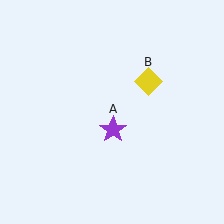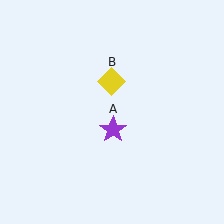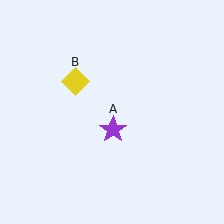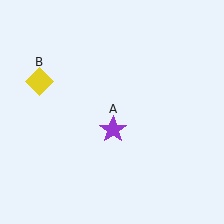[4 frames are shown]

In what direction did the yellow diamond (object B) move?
The yellow diamond (object B) moved left.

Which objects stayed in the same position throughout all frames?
Purple star (object A) remained stationary.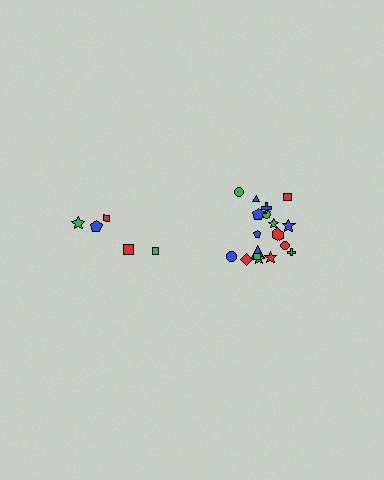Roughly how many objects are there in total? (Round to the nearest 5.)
Roughly 25 objects in total.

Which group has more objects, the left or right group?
The right group.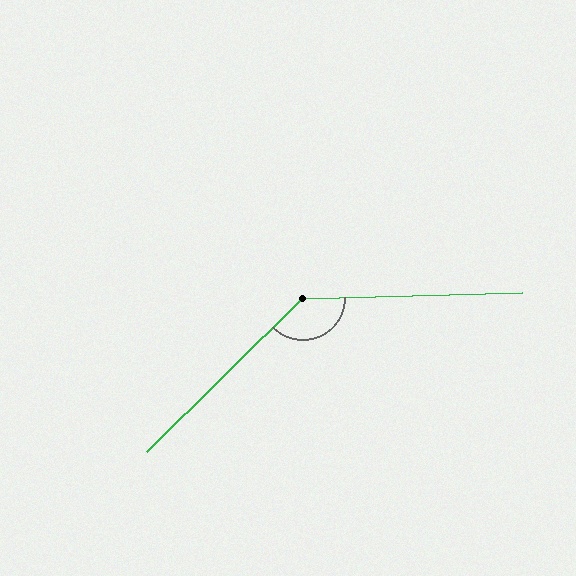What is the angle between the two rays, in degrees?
Approximately 137 degrees.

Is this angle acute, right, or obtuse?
It is obtuse.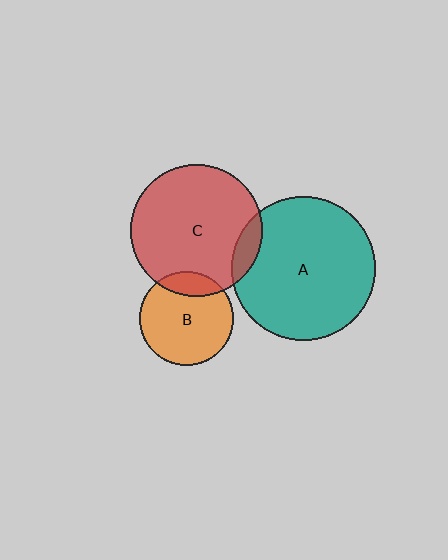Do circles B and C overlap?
Yes.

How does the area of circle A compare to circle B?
Approximately 2.3 times.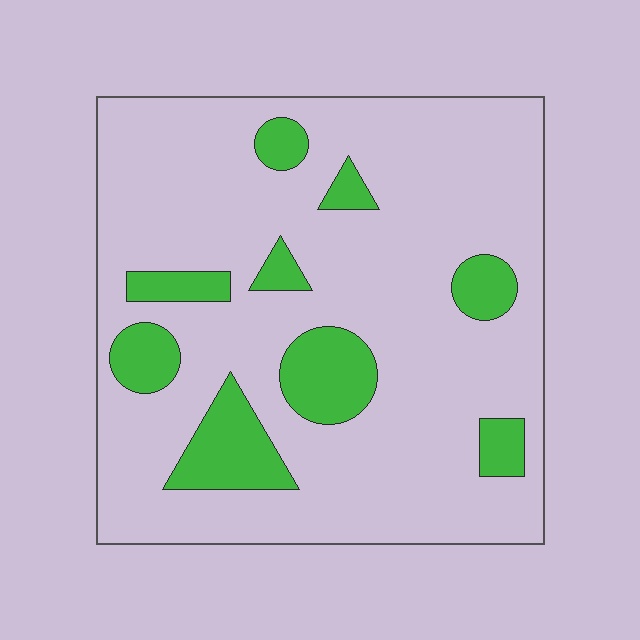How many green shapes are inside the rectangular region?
9.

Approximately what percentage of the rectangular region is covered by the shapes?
Approximately 20%.